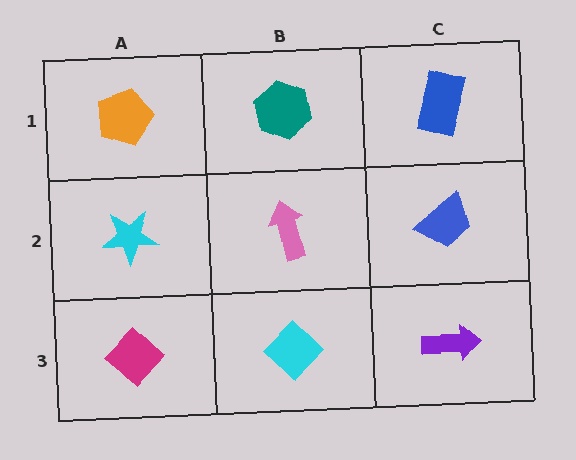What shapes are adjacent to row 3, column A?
A cyan star (row 2, column A), a cyan diamond (row 3, column B).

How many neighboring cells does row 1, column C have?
2.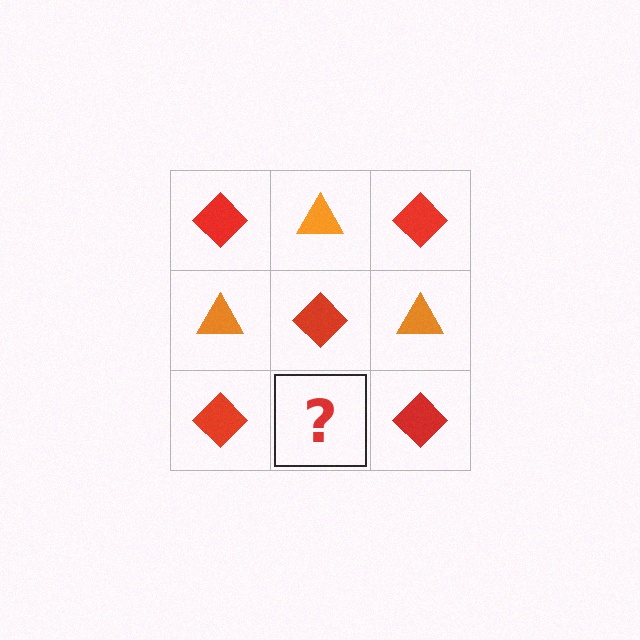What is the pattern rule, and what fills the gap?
The rule is that it alternates red diamond and orange triangle in a checkerboard pattern. The gap should be filled with an orange triangle.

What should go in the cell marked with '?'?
The missing cell should contain an orange triangle.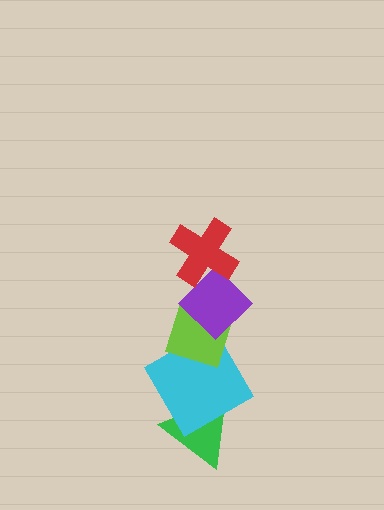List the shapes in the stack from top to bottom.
From top to bottom: the red cross, the purple diamond, the lime diamond, the cyan diamond, the green triangle.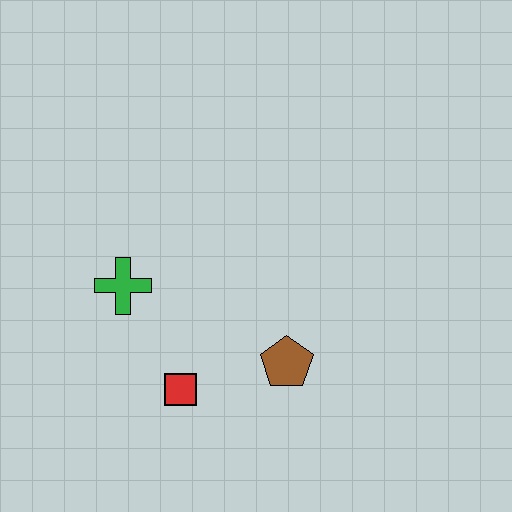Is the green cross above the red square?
Yes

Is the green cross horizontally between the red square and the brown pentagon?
No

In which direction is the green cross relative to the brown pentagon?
The green cross is to the left of the brown pentagon.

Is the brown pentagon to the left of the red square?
No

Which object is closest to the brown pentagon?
The red square is closest to the brown pentagon.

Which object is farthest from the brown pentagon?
The green cross is farthest from the brown pentagon.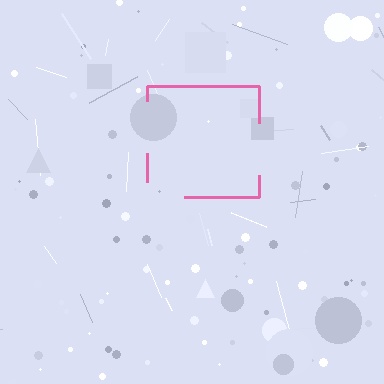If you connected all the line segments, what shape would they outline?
They would outline a square.